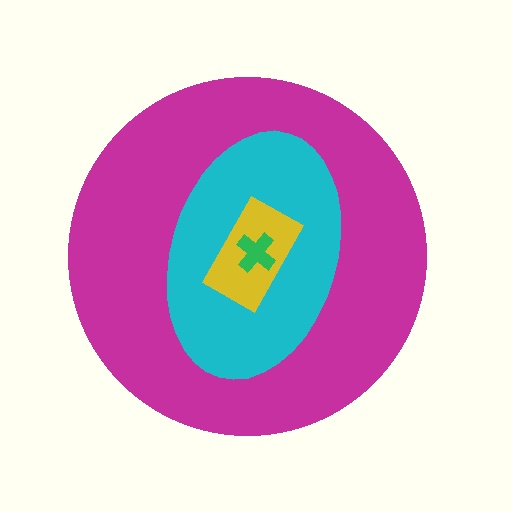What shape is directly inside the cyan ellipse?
The yellow rectangle.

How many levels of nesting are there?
4.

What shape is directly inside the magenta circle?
The cyan ellipse.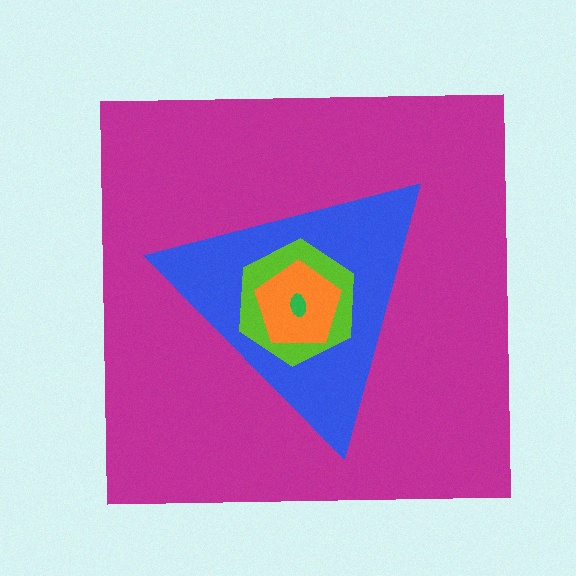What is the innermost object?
The green ellipse.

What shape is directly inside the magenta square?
The blue triangle.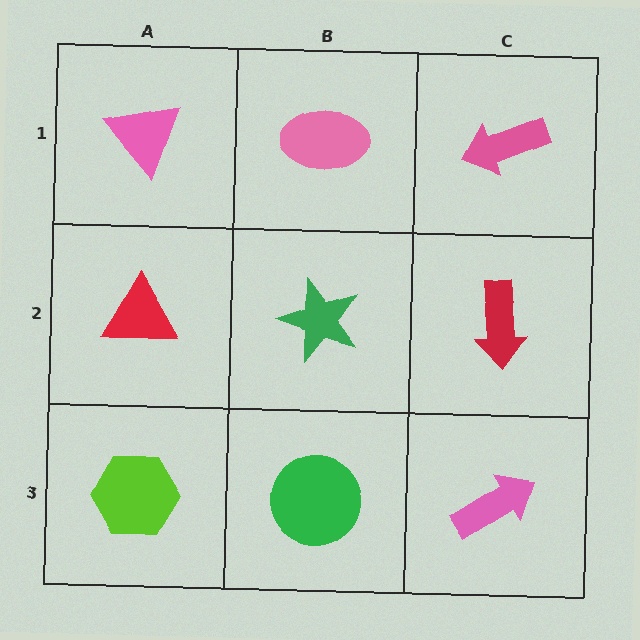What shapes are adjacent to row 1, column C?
A red arrow (row 2, column C), a pink ellipse (row 1, column B).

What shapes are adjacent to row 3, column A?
A red triangle (row 2, column A), a green circle (row 3, column B).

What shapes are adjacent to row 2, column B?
A pink ellipse (row 1, column B), a green circle (row 3, column B), a red triangle (row 2, column A), a red arrow (row 2, column C).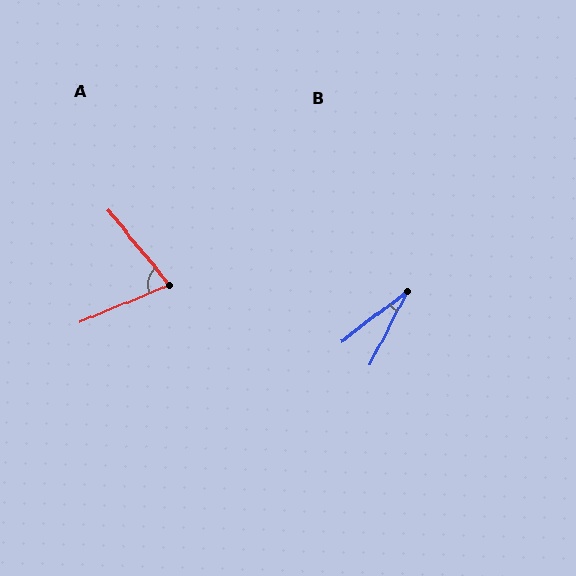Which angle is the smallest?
B, at approximately 26 degrees.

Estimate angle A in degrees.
Approximately 73 degrees.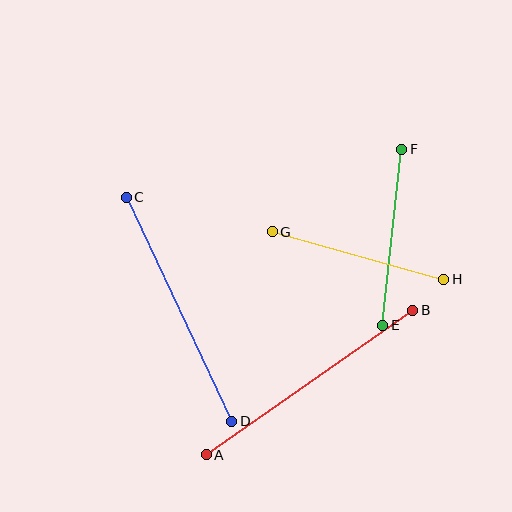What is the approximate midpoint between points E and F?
The midpoint is at approximately (392, 237) pixels.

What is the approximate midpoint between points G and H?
The midpoint is at approximately (358, 255) pixels.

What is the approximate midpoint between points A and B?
The midpoint is at approximately (310, 383) pixels.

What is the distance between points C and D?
The distance is approximately 248 pixels.